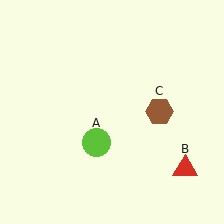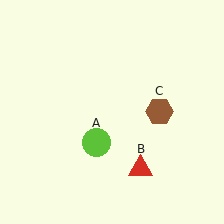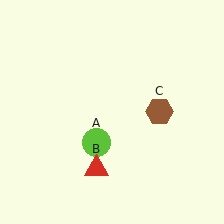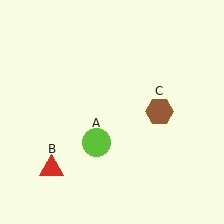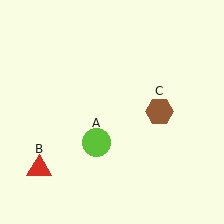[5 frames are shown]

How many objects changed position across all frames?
1 object changed position: red triangle (object B).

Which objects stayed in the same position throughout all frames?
Lime circle (object A) and brown hexagon (object C) remained stationary.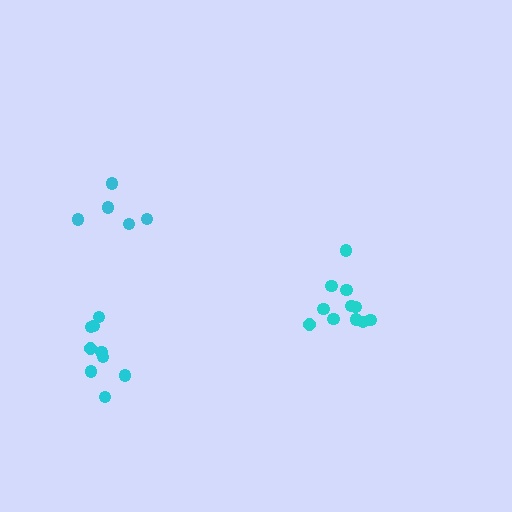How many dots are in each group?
Group 1: 5 dots, Group 2: 11 dots, Group 3: 9 dots (25 total).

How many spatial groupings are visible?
There are 3 spatial groupings.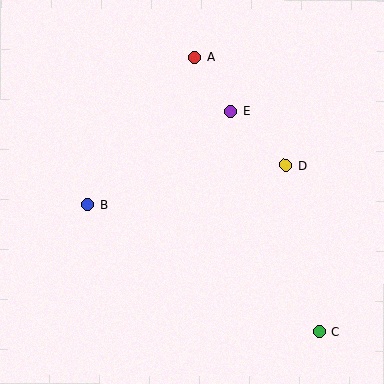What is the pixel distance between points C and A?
The distance between C and A is 301 pixels.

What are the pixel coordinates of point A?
Point A is at (194, 57).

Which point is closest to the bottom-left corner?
Point B is closest to the bottom-left corner.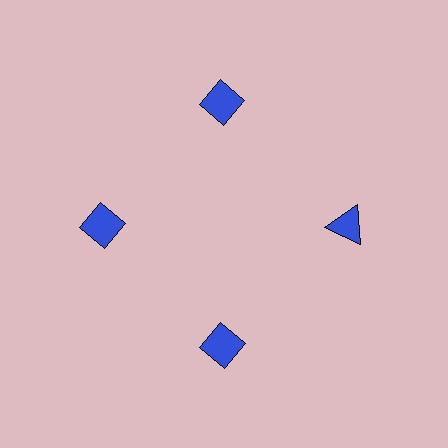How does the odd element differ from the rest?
It has a different shape: triangle instead of diamond.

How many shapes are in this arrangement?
There are 4 shapes arranged in a ring pattern.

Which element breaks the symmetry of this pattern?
The blue triangle at roughly the 3 o'clock position breaks the symmetry. All other shapes are blue diamonds.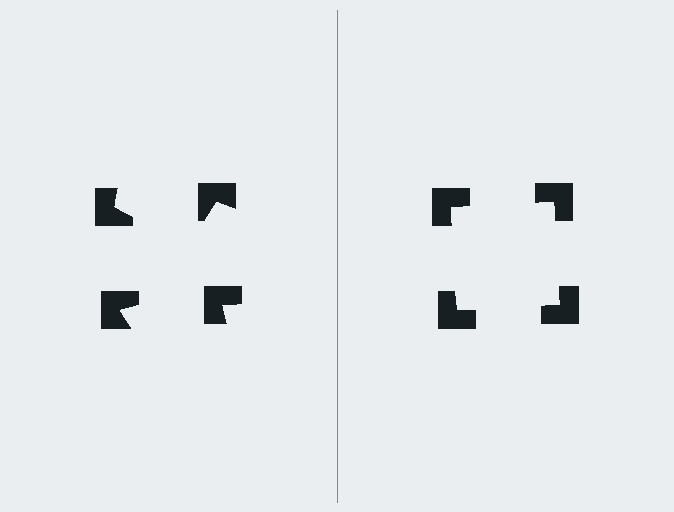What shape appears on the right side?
An illusory square.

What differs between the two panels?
The notched squares are positioned identically on both sides; only the wedge orientations differ. On the right they align to a square; on the left they are misaligned.